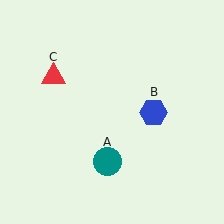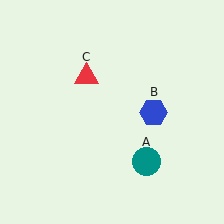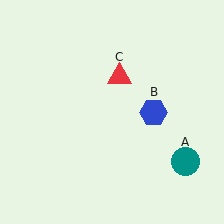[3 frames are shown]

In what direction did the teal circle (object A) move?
The teal circle (object A) moved right.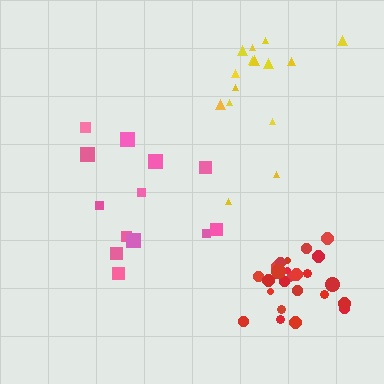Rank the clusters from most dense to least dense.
red, yellow, pink.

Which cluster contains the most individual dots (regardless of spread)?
Red (25).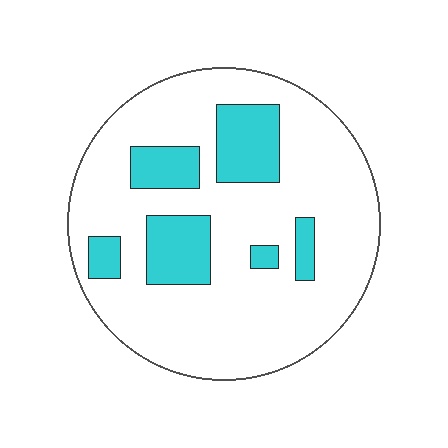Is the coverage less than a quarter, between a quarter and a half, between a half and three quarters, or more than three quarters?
Less than a quarter.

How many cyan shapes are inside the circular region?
6.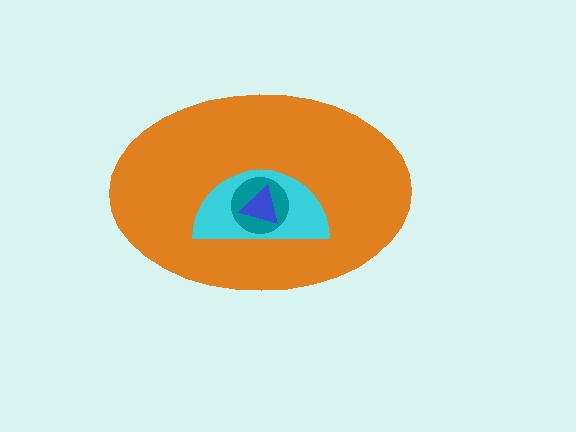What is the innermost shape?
The blue triangle.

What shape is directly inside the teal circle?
The blue triangle.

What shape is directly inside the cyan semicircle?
The teal circle.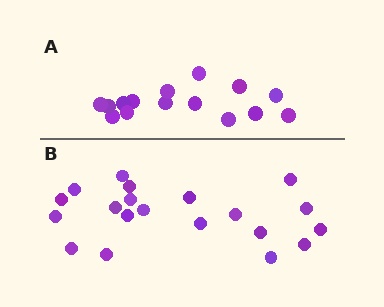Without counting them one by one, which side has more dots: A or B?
Region B (the bottom region) has more dots.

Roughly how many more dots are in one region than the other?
Region B has about 5 more dots than region A.